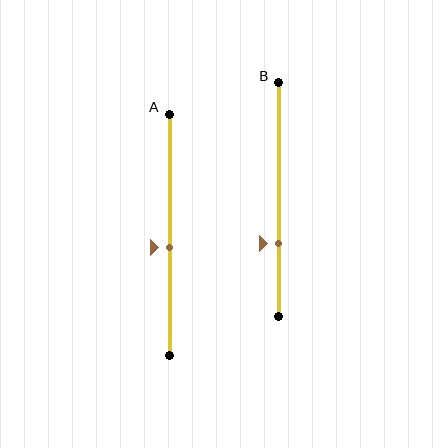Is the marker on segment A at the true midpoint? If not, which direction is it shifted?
No, the marker on segment A is shifted downward by about 5% of the segment length.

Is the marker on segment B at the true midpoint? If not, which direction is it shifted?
No, the marker on segment B is shifted downward by about 19% of the segment length.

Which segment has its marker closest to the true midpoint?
Segment A has its marker closest to the true midpoint.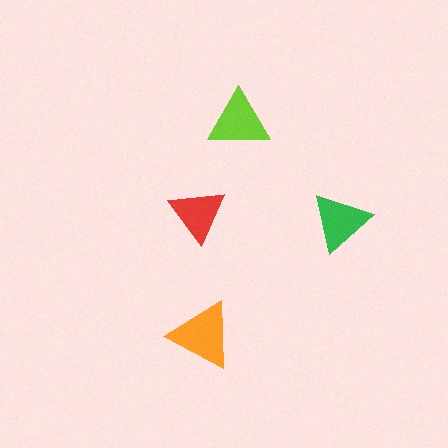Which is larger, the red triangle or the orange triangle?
The orange one.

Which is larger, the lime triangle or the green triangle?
The lime one.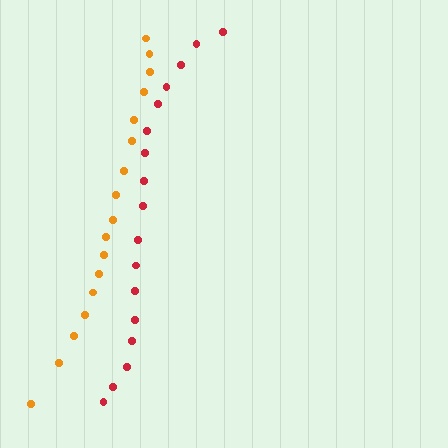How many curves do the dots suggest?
There are 2 distinct paths.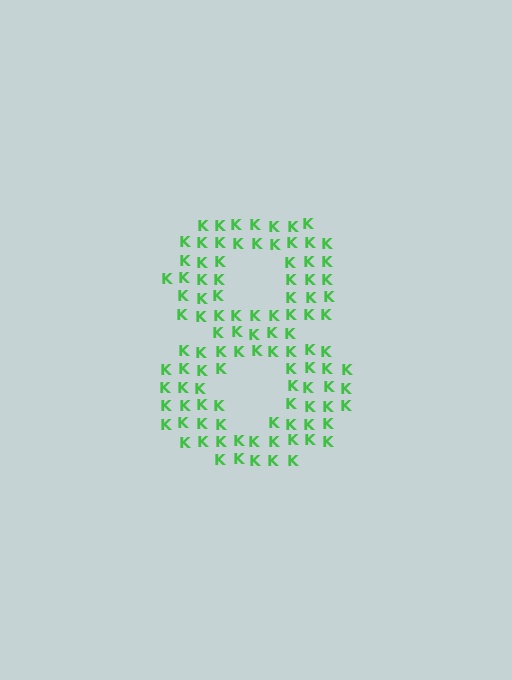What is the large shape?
The large shape is the digit 8.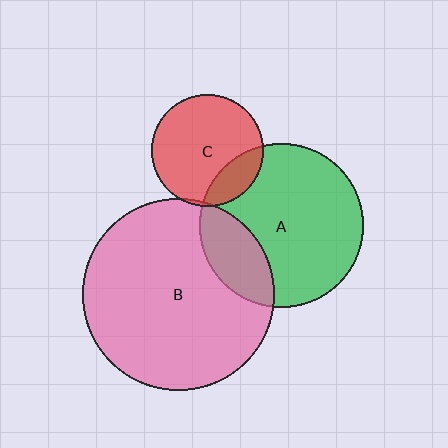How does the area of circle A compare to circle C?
Approximately 2.1 times.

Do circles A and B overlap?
Yes.